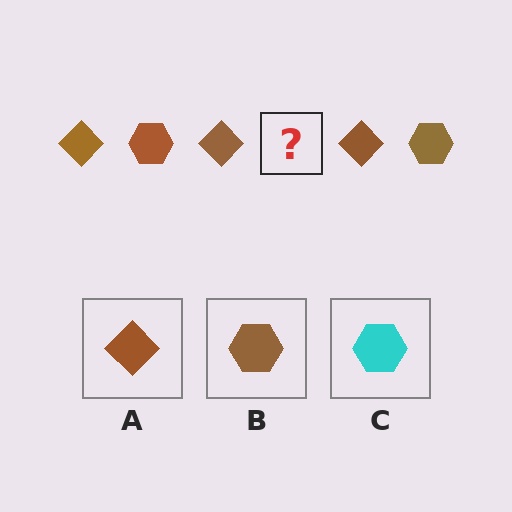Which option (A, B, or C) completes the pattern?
B.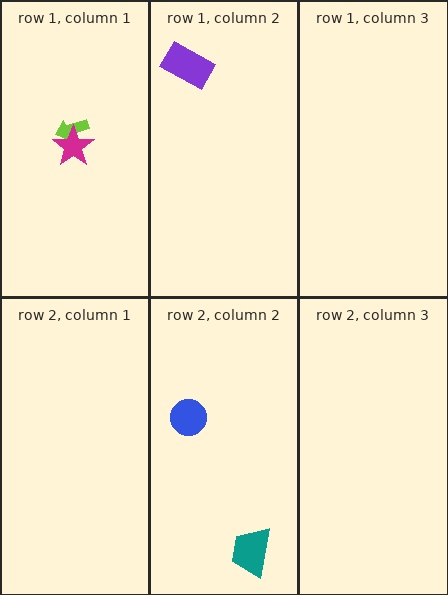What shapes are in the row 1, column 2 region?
The purple rectangle.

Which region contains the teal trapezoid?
The row 2, column 2 region.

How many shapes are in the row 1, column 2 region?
1.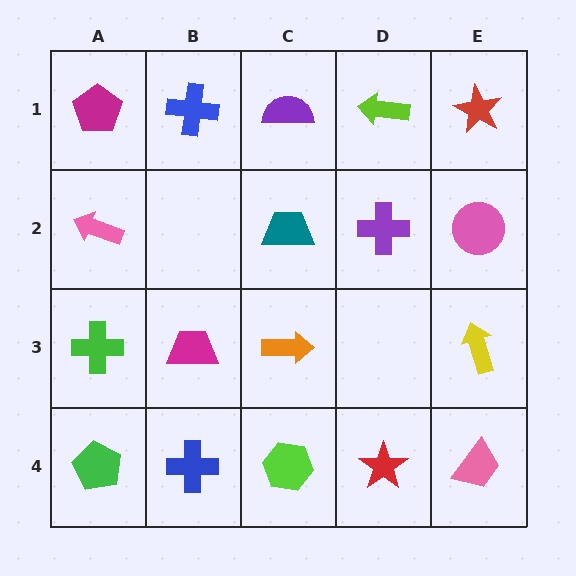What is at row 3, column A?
A green cross.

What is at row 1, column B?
A blue cross.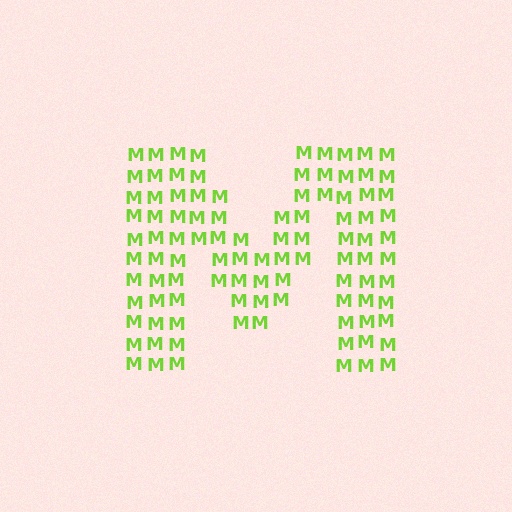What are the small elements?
The small elements are letter M's.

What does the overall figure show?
The overall figure shows the letter M.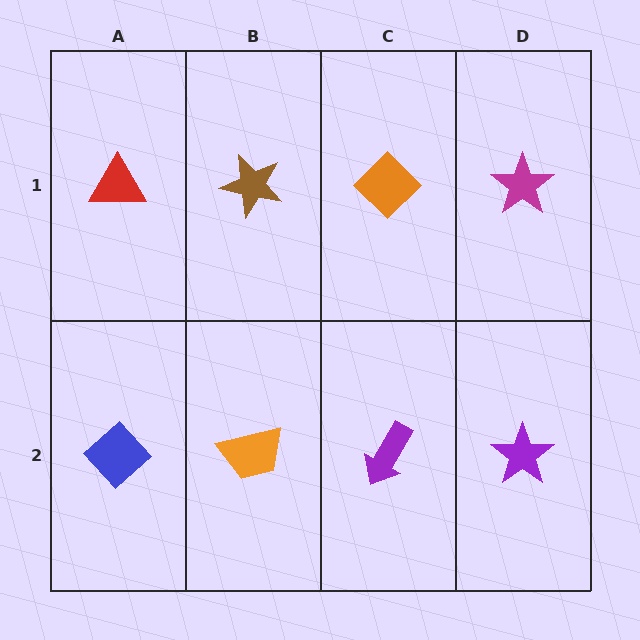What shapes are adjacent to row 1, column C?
A purple arrow (row 2, column C), a brown star (row 1, column B), a magenta star (row 1, column D).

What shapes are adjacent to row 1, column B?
An orange trapezoid (row 2, column B), a red triangle (row 1, column A), an orange diamond (row 1, column C).